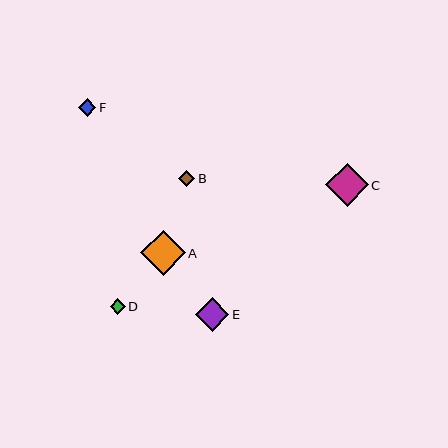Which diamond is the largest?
Diamond A is the largest with a size of approximately 45 pixels.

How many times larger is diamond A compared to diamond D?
Diamond A is approximately 2.9 times the size of diamond D.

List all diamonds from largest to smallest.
From largest to smallest: A, C, E, F, B, D.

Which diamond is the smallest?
Diamond D is the smallest with a size of approximately 15 pixels.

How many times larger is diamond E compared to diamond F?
Diamond E is approximately 2.0 times the size of diamond F.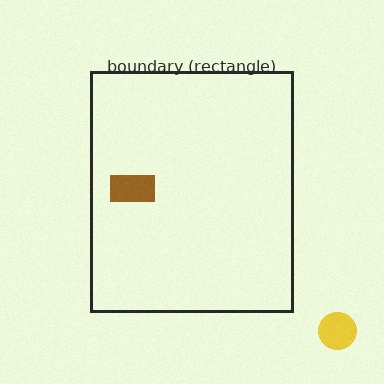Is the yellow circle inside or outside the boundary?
Outside.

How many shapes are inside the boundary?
1 inside, 1 outside.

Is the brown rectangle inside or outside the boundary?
Inside.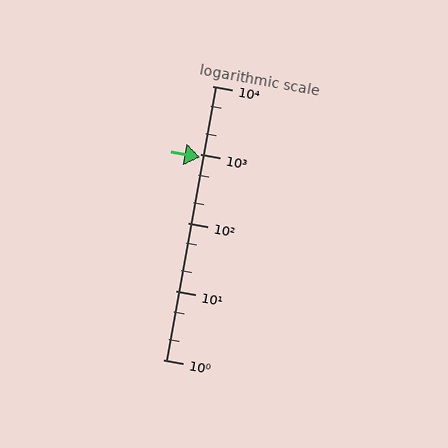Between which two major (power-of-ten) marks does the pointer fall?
The pointer is between 100 and 1000.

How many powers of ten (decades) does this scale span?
The scale spans 4 decades, from 1 to 10000.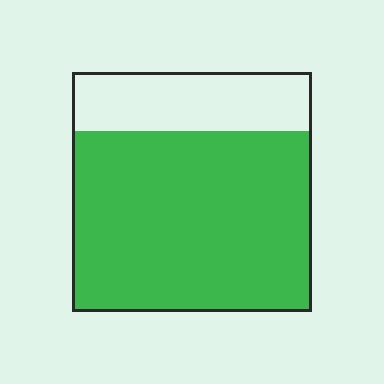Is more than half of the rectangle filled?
Yes.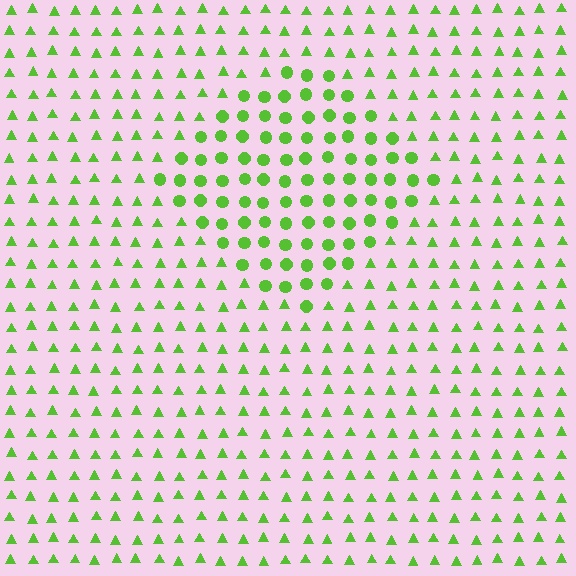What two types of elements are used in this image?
The image uses circles inside the diamond region and triangles outside it.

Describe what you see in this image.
The image is filled with small lime elements arranged in a uniform grid. A diamond-shaped region contains circles, while the surrounding area contains triangles. The boundary is defined purely by the change in element shape.